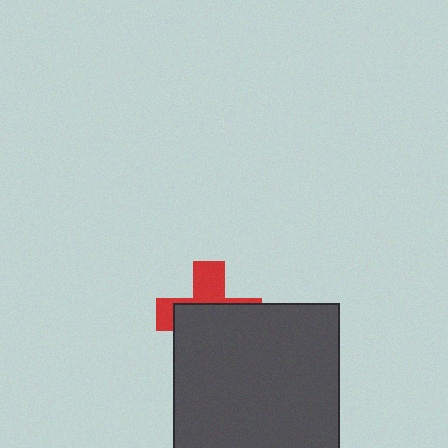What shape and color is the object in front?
The object in front is a dark gray square.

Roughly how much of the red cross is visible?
A small part of it is visible (roughly 39%).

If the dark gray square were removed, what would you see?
You would see the complete red cross.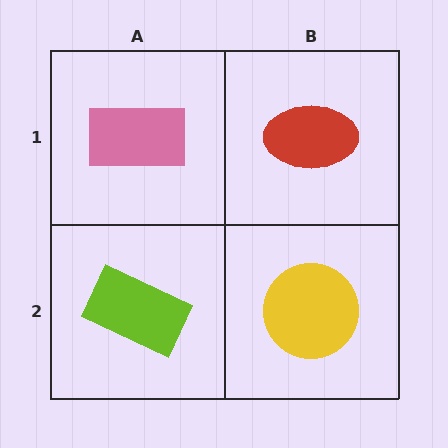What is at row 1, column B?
A red ellipse.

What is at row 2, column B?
A yellow circle.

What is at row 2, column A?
A lime rectangle.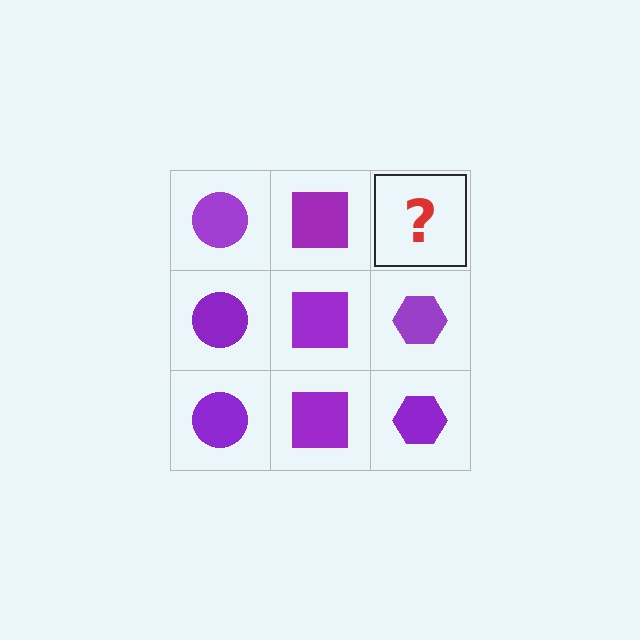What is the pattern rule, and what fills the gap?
The rule is that each column has a consistent shape. The gap should be filled with a purple hexagon.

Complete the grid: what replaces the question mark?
The question mark should be replaced with a purple hexagon.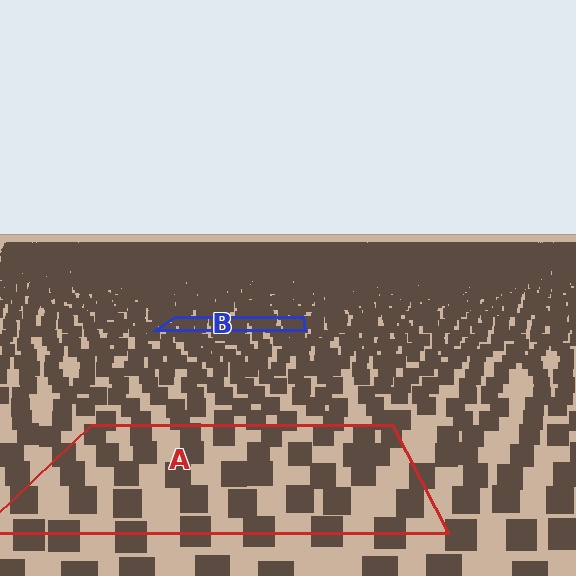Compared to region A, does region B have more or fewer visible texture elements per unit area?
Region B has more texture elements per unit area — they are packed more densely because it is farther away.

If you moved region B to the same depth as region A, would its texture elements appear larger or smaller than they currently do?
They would appear larger. At a closer depth, the same texture elements are projected at a bigger on-screen size.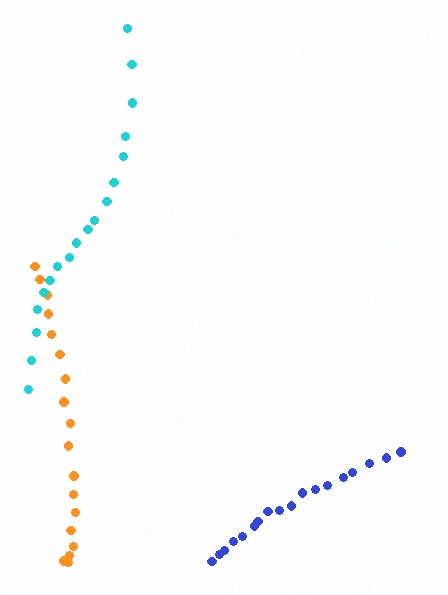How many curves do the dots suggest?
There are 3 distinct paths.